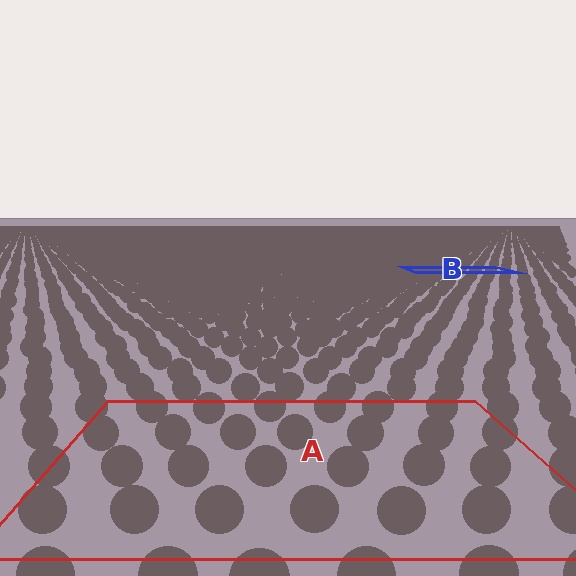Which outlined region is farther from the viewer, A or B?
Region B is farther from the viewer — the texture elements inside it appear smaller and more densely packed.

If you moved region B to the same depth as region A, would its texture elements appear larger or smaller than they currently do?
They would appear larger. At a closer depth, the same texture elements are projected at a bigger on-screen size.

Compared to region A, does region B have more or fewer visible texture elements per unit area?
Region B has more texture elements per unit area — they are packed more densely because it is farther away.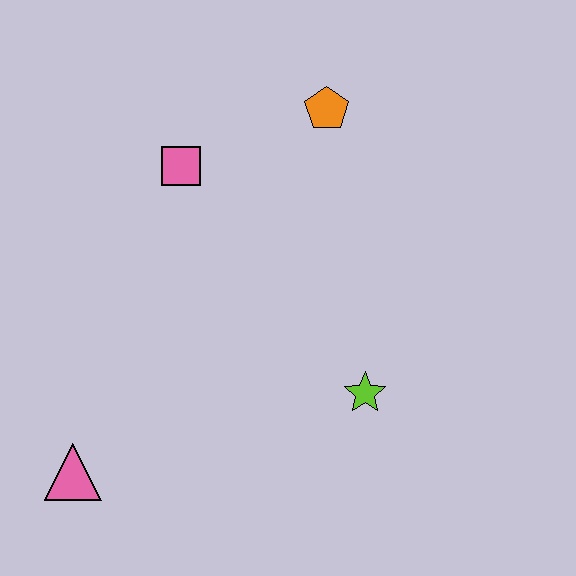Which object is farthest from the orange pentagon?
The pink triangle is farthest from the orange pentagon.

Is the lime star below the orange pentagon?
Yes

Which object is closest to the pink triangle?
The lime star is closest to the pink triangle.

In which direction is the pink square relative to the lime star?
The pink square is above the lime star.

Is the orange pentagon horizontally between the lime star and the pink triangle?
Yes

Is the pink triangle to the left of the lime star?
Yes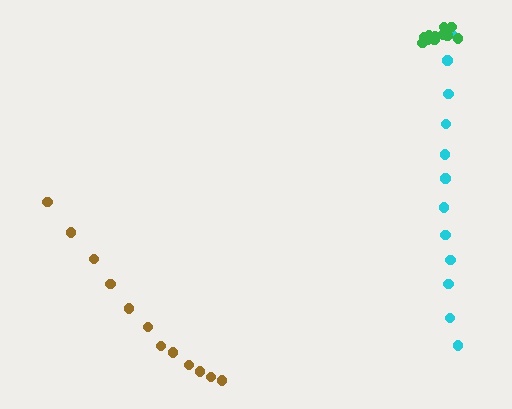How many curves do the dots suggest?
There are 3 distinct paths.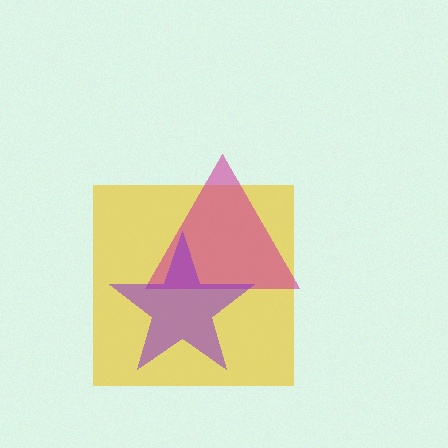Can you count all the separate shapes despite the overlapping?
Yes, there are 3 separate shapes.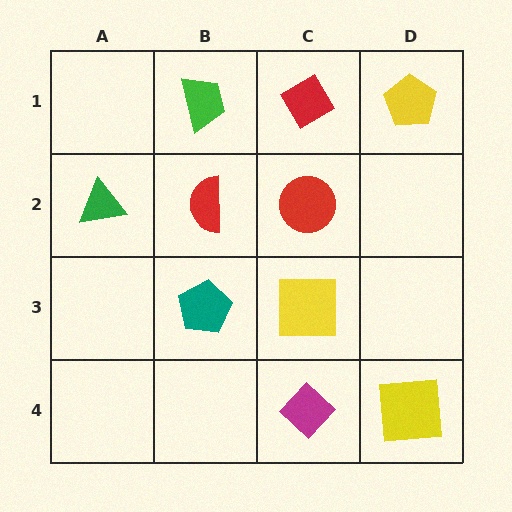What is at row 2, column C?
A red circle.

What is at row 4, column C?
A magenta diamond.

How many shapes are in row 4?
2 shapes.